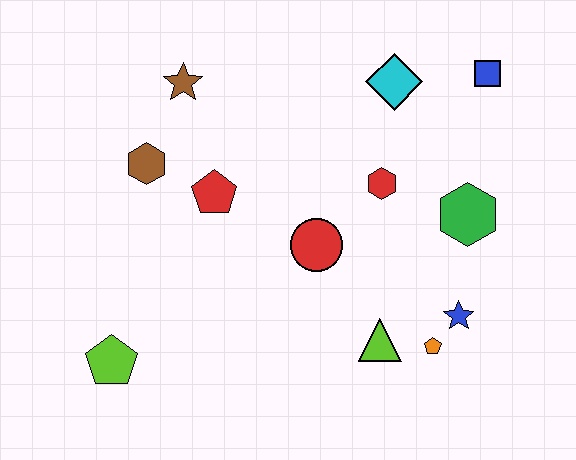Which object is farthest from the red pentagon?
The blue square is farthest from the red pentagon.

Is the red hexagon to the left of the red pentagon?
No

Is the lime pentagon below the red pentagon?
Yes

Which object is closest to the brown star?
The brown hexagon is closest to the brown star.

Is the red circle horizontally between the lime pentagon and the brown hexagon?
No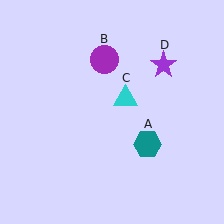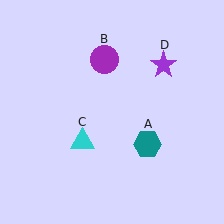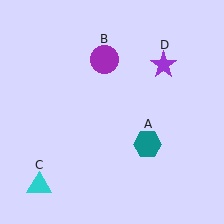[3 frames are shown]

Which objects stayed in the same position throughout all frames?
Teal hexagon (object A) and purple circle (object B) and purple star (object D) remained stationary.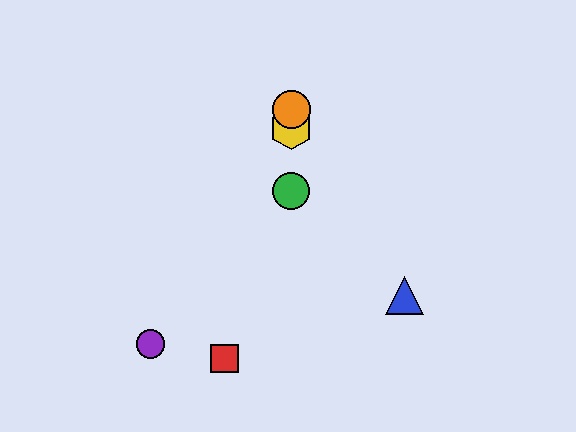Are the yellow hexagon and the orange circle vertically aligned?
Yes, both are at x≈291.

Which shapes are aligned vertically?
The green circle, the yellow hexagon, the orange circle are aligned vertically.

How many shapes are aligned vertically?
3 shapes (the green circle, the yellow hexagon, the orange circle) are aligned vertically.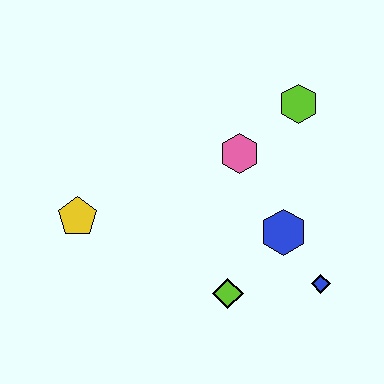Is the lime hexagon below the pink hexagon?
No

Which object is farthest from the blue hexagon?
The yellow pentagon is farthest from the blue hexagon.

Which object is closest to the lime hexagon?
The pink hexagon is closest to the lime hexagon.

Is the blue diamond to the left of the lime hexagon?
No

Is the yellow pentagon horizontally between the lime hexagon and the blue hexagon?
No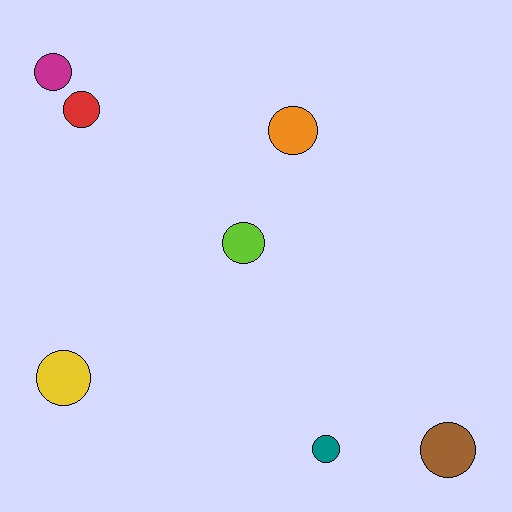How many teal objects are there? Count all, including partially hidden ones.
There is 1 teal object.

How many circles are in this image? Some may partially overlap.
There are 7 circles.